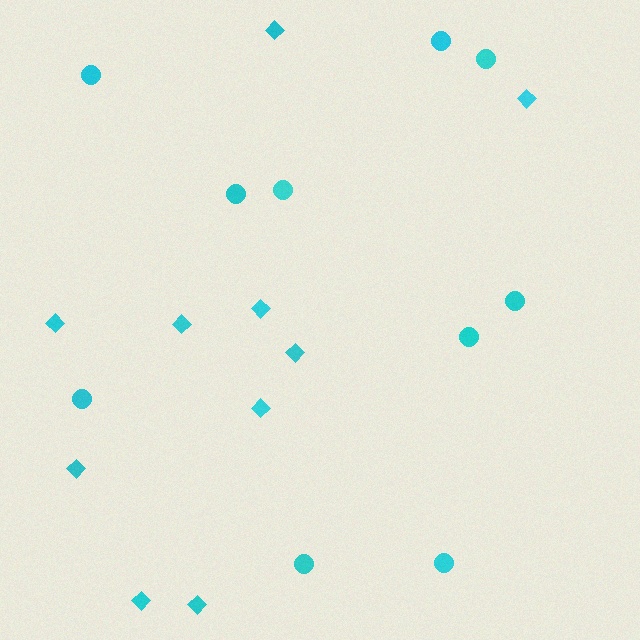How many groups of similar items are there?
There are 2 groups: one group of circles (10) and one group of diamonds (10).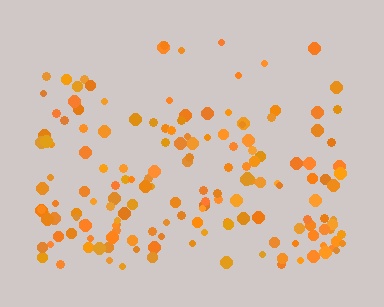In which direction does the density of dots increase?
From top to bottom, with the bottom side densest.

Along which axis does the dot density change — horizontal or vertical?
Vertical.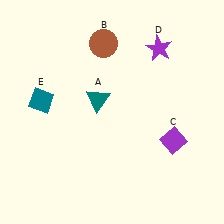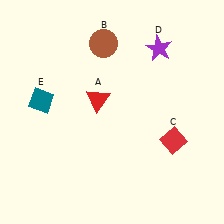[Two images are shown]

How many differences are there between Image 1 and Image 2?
There are 2 differences between the two images.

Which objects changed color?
A changed from teal to red. C changed from purple to red.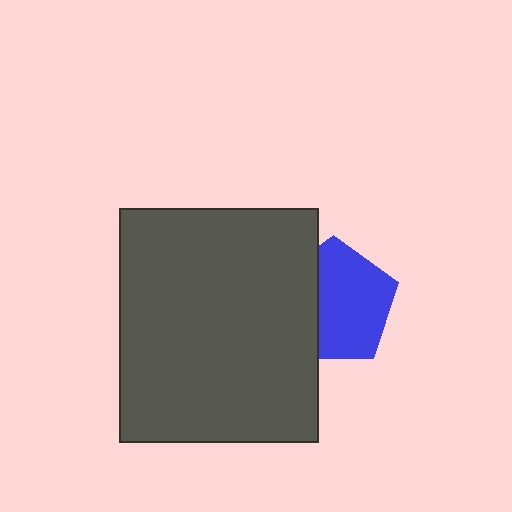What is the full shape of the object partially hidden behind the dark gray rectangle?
The partially hidden object is a blue pentagon.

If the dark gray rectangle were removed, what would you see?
You would see the complete blue pentagon.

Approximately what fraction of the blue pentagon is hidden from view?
Roughly 35% of the blue pentagon is hidden behind the dark gray rectangle.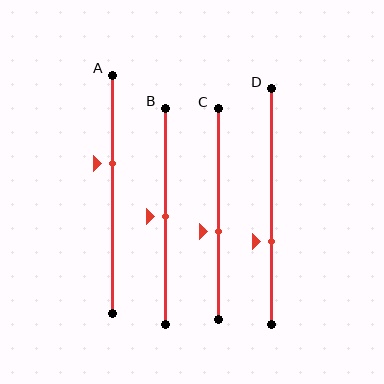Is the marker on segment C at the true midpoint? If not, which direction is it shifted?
No, the marker on segment C is shifted downward by about 8% of the segment length.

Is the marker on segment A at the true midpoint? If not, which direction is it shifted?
No, the marker on segment A is shifted upward by about 13% of the segment length.